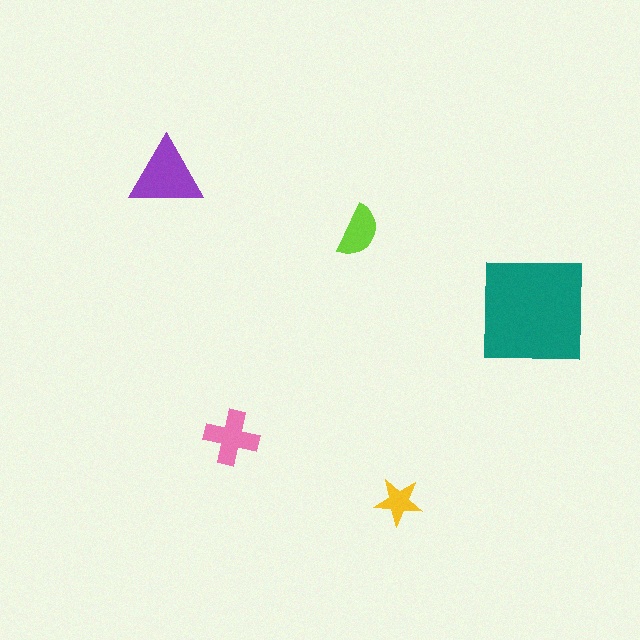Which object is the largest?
The teal square.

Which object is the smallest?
The yellow star.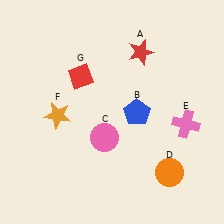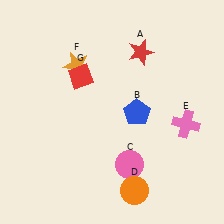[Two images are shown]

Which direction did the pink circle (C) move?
The pink circle (C) moved down.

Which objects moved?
The objects that moved are: the pink circle (C), the orange circle (D), the orange star (F).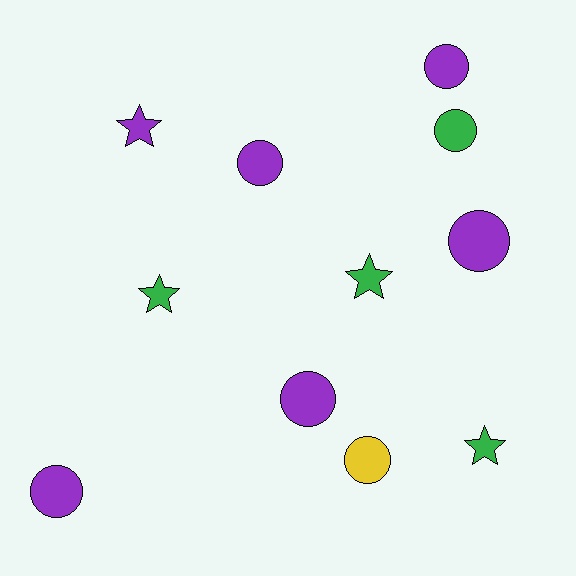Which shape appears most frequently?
Circle, with 7 objects.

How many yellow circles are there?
There is 1 yellow circle.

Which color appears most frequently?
Purple, with 6 objects.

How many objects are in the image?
There are 11 objects.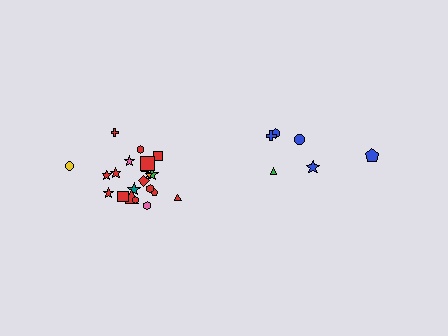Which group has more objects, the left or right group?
The left group.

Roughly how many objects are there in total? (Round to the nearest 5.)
Roughly 30 objects in total.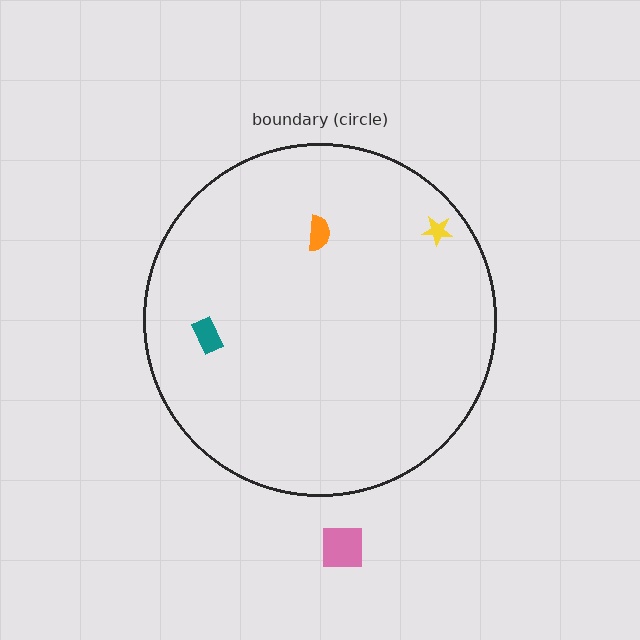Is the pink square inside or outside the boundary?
Outside.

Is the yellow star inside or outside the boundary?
Inside.